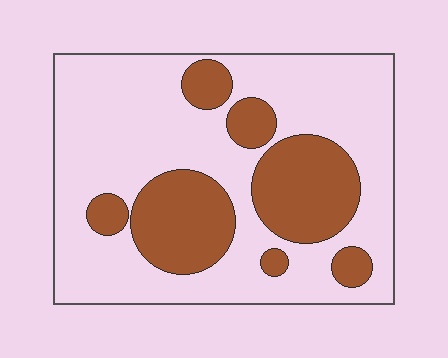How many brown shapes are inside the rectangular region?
7.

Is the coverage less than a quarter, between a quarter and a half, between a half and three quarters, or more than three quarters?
Between a quarter and a half.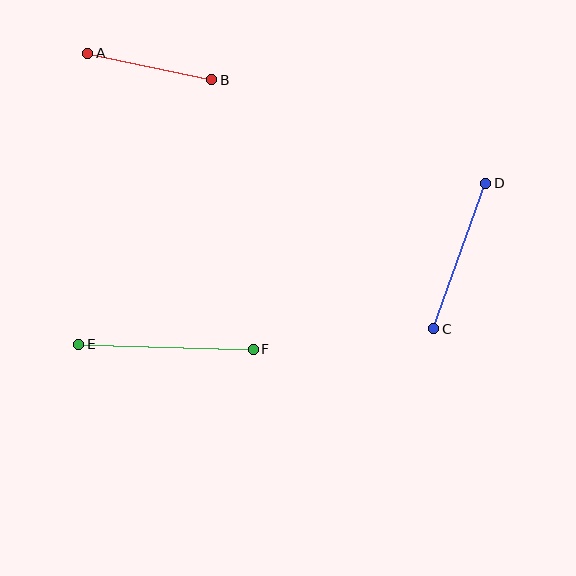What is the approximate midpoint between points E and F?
The midpoint is at approximately (166, 347) pixels.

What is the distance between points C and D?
The distance is approximately 154 pixels.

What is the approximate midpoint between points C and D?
The midpoint is at approximately (460, 256) pixels.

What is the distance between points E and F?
The distance is approximately 175 pixels.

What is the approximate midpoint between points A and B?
The midpoint is at approximately (150, 67) pixels.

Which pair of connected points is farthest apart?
Points E and F are farthest apart.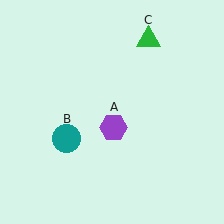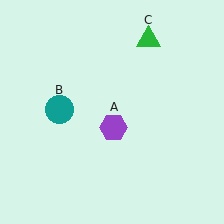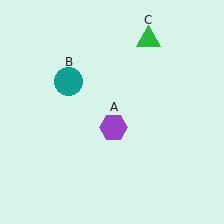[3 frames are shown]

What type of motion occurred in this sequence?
The teal circle (object B) rotated clockwise around the center of the scene.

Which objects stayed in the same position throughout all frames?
Purple hexagon (object A) and green triangle (object C) remained stationary.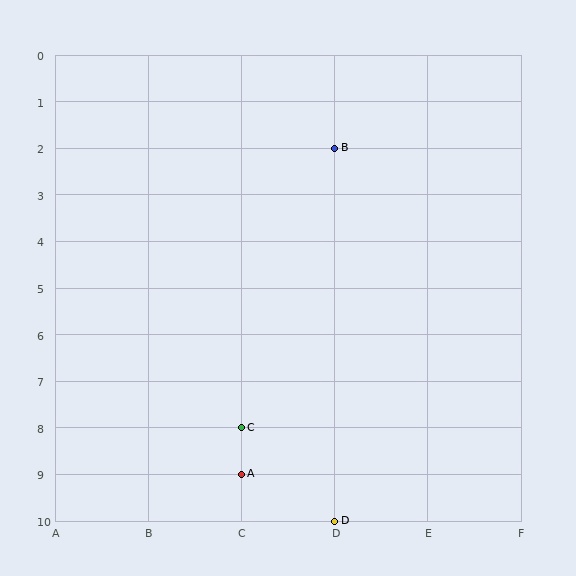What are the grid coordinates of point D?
Point D is at grid coordinates (D, 10).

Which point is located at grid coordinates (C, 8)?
Point C is at (C, 8).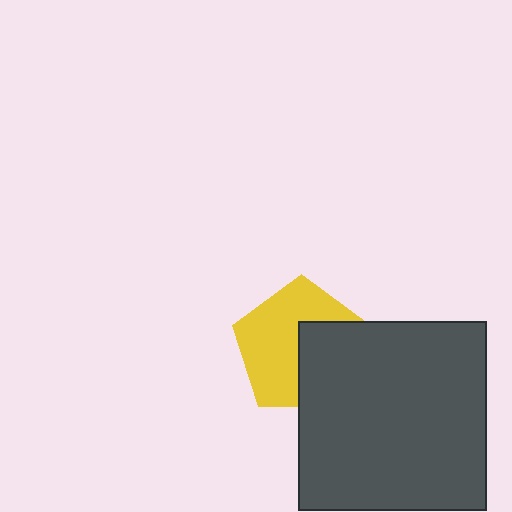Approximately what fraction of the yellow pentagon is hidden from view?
Roughly 41% of the yellow pentagon is hidden behind the dark gray square.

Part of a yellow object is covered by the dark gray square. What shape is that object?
It is a pentagon.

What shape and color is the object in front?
The object in front is a dark gray square.